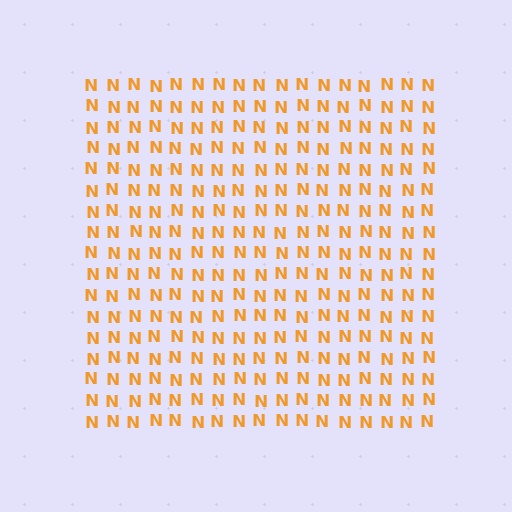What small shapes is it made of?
It is made of small letter N's.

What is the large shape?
The large shape is a square.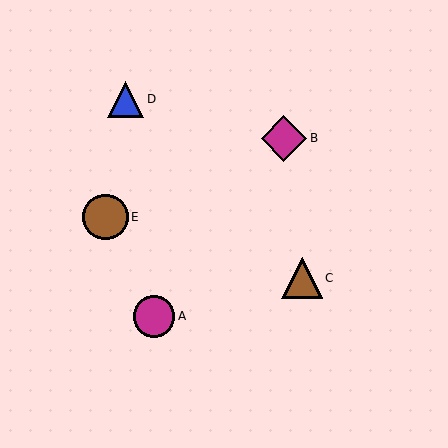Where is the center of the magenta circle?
The center of the magenta circle is at (154, 316).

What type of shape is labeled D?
Shape D is a blue triangle.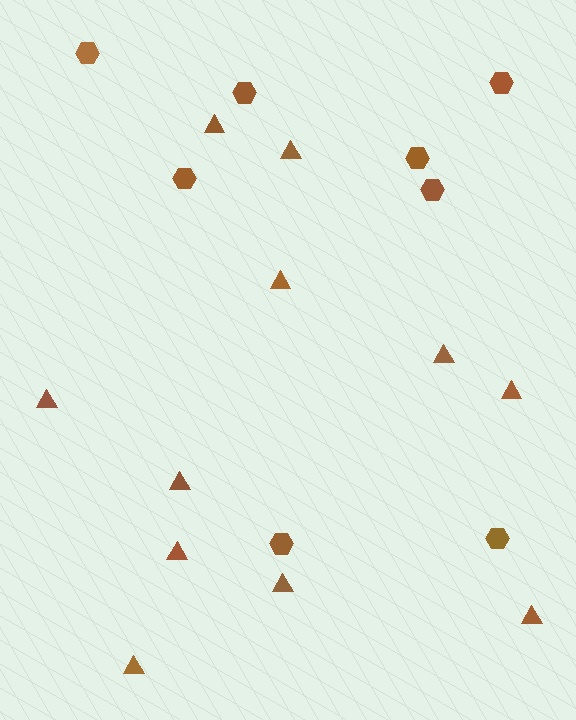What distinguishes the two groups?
There are 2 groups: one group of triangles (11) and one group of hexagons (8).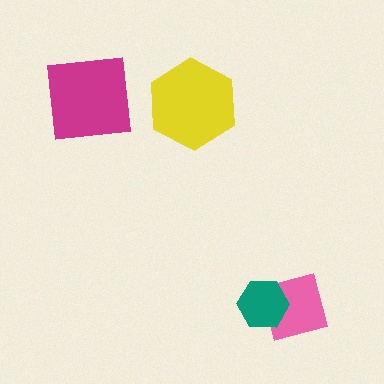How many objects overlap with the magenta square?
0 objects overlap with the magenta square.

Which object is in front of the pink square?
The teal hexagon is in front of the pink square.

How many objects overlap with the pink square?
1 object overlaps with the pink square.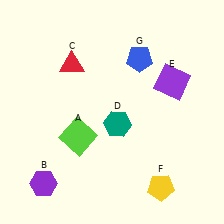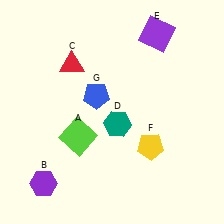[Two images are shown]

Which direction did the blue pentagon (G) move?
The blue pentagon (G) moved left.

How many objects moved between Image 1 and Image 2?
3 objects moved between the two images.